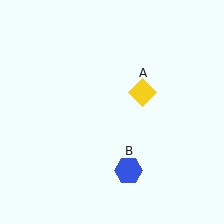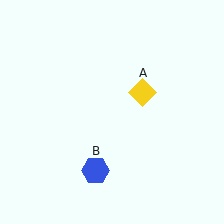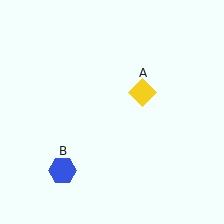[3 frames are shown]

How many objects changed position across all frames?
1 object changed position: blue hexagon (object B).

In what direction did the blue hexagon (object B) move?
The blue hexagon (object B) moved left.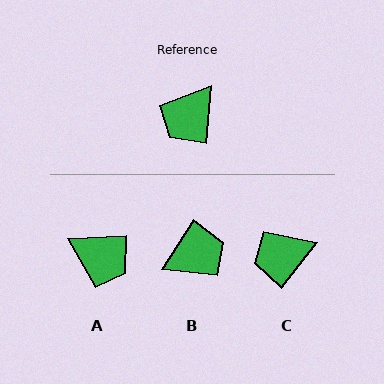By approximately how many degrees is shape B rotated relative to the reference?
Approximately 151 degrees counter-clockwise.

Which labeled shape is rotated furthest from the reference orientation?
B, about 151 degrees away.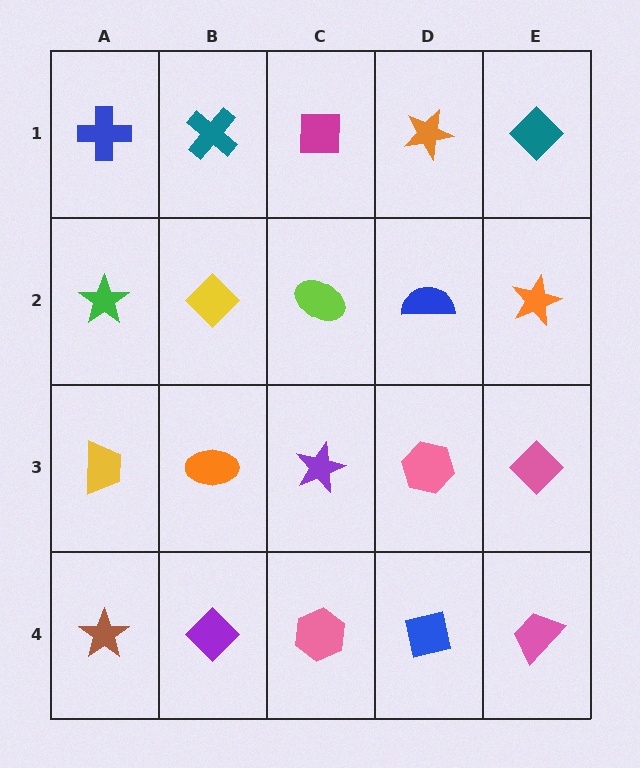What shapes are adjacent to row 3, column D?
A blue semicircle (row 2, column D), a blue square (row 4, column D), a purple star (row 3, column C), a pink diamond (row 3, column E).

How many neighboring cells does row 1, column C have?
3.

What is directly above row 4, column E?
A pink diamond.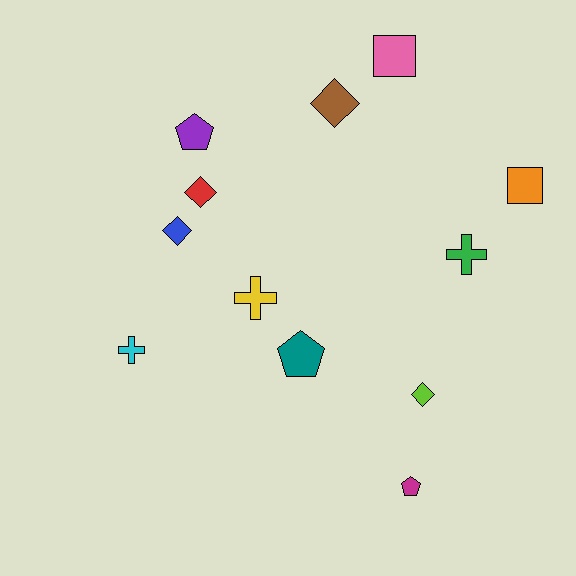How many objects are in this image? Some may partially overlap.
There are 12 objects.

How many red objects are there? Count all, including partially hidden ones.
There is 1 red object.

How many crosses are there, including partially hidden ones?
There are 3 crosses.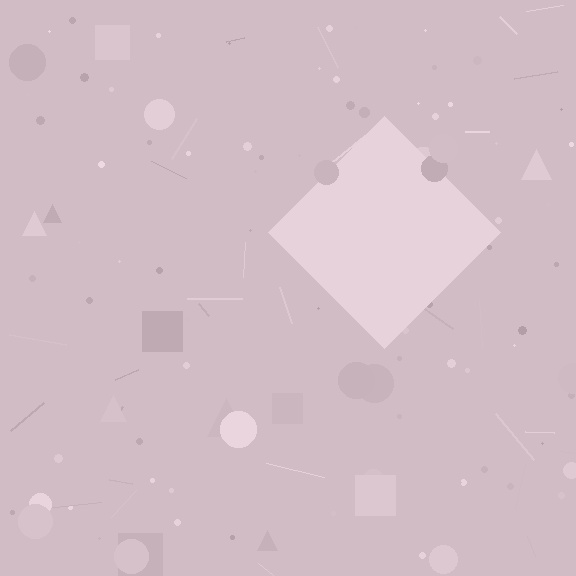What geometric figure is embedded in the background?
A diamond is embedded in the background.